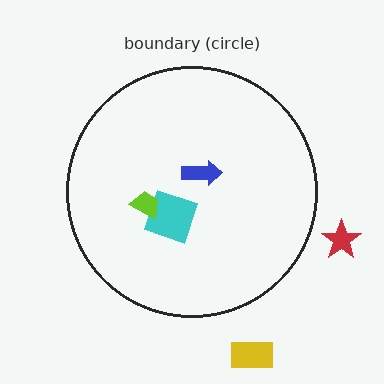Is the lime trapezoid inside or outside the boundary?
Inside.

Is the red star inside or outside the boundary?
Outside.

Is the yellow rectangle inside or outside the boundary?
Outside.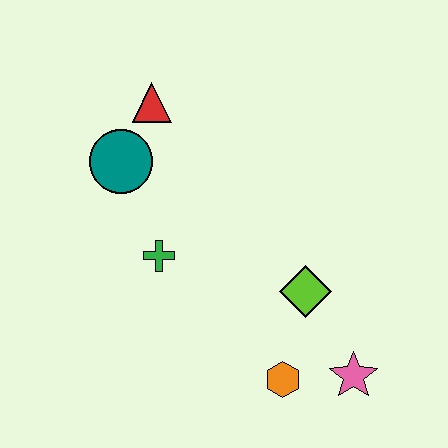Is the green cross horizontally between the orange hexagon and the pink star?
No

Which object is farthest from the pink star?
The red triangle is farthest from the pink star.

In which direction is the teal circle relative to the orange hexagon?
The teal circle is above the orange hexagon.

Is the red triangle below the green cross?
No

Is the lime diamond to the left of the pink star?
Yes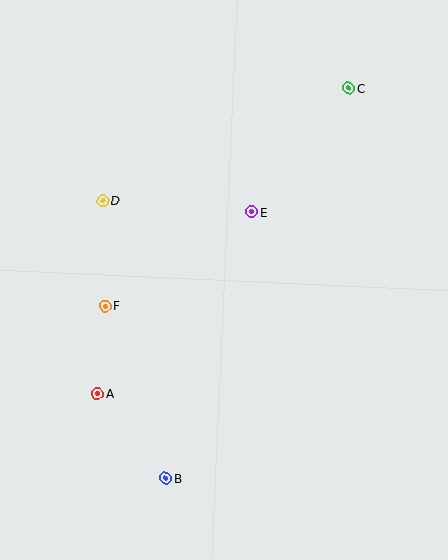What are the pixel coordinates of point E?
Point E is at (252, 212).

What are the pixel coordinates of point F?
Point F is at (105, 306).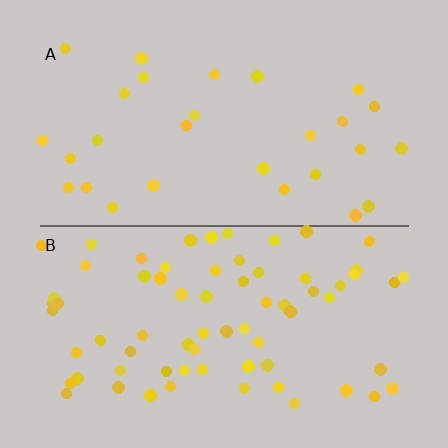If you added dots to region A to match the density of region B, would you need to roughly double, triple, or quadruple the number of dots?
Approximately double.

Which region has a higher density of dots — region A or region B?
B (the bottom).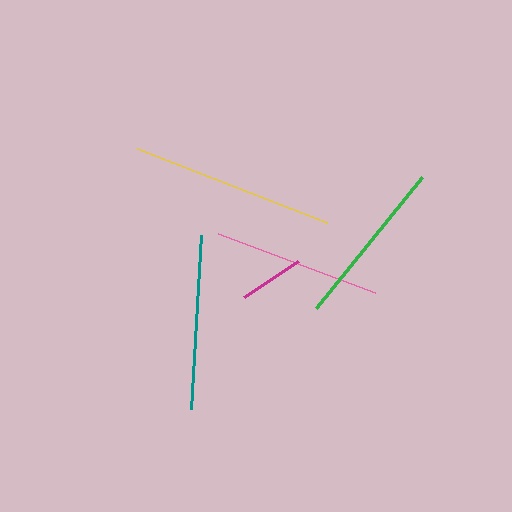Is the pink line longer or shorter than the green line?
The green line is longer than the pink line.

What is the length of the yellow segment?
The yellow segment is approximately 204 pixels long.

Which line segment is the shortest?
The magenta line is the shortest at approximately 65 pixels.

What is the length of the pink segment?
The pink segment is approximately 168 pixels long.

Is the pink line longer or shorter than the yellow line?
The yellow line is longer than the pink line.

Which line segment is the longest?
The yellow line is the longest at approximately 204 pixels.